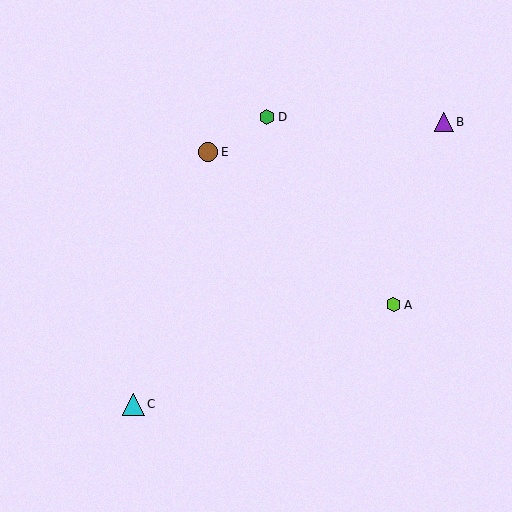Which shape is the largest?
The cyan triangle (labeled C) is the largest.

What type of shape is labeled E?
Shape E is a brown circle.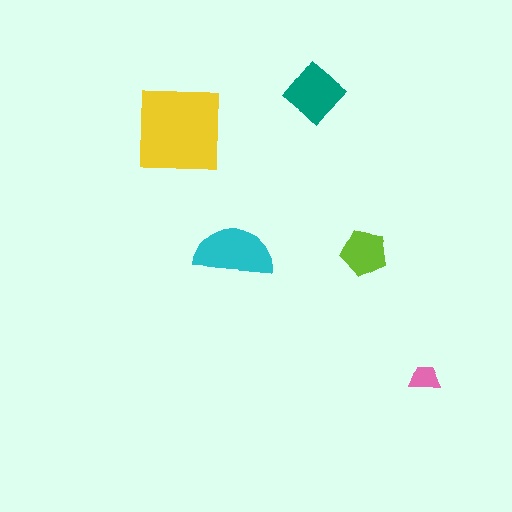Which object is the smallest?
The pink trapezoid.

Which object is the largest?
The yellow square.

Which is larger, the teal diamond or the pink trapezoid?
The teal diamond.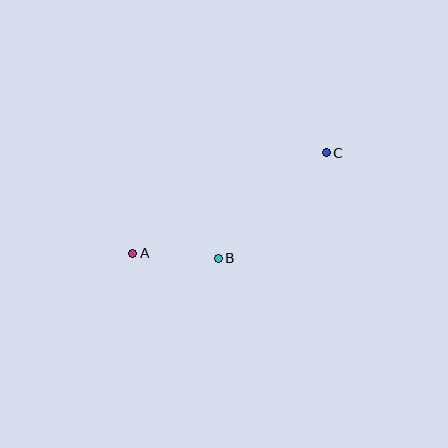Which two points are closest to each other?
Points A and B are closest to each other.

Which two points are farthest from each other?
Points A and C are farthest from each other.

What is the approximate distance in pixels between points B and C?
The distance between B and C is approximately 151 pixels.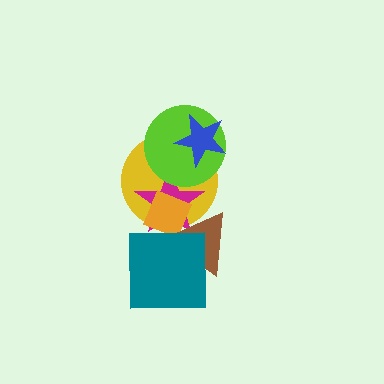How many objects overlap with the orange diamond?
4 objects overlap with the orange diamond.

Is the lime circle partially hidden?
Yes, it is partially covered by another shape.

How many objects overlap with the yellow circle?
5 objects overlap with the yellow circle.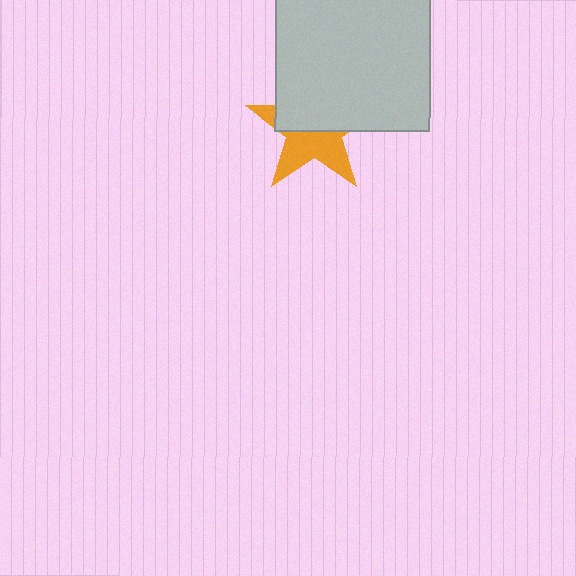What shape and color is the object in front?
The object in front is a light gray square.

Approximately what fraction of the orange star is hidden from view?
Roughly 53% of the orange star is hidden behind the light gray square.